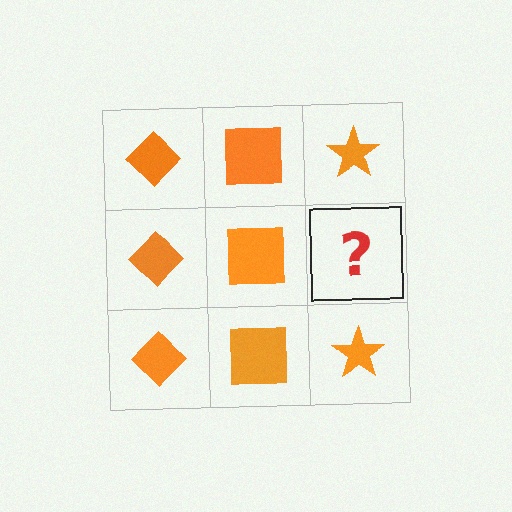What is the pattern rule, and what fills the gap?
The rule is that each column has a consistent shape. The gap should be filled with an orange star.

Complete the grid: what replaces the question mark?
The question mark should be replaced with an orange star.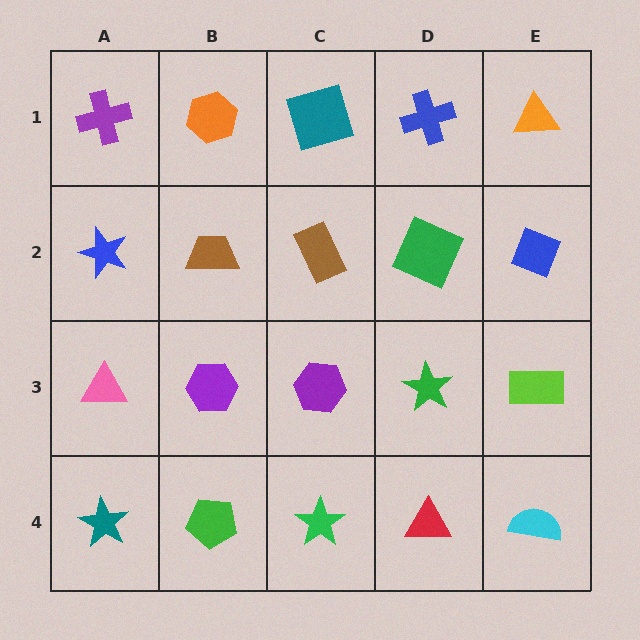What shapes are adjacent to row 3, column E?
A blue diamond (row 2, column E), a cyan semicircle (row 4, column E), a green star (row 3, column D).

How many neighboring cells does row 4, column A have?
2.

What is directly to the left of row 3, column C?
A purple hexagon.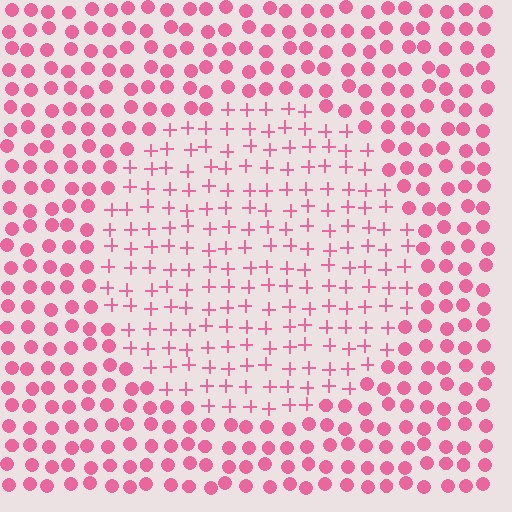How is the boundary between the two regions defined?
The boundary is defined by a change in element shape: plus signs inside vs. circles outside. All elements share the same color and spacing.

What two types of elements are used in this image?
The image uses plus signs inside the circle region and circles outside it.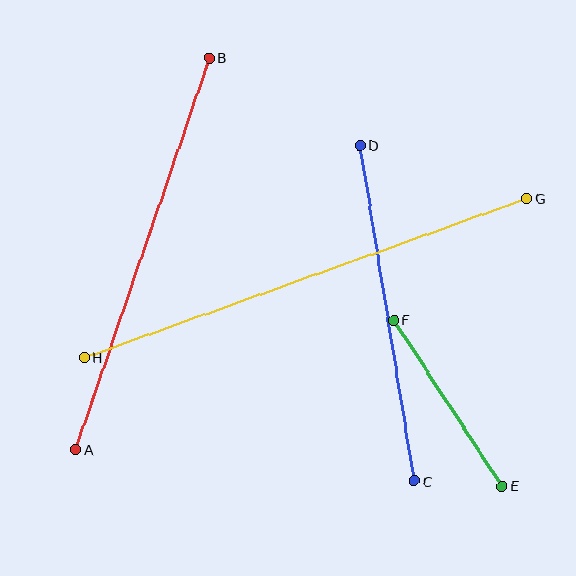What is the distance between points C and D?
The distance is approximately 340 pixels.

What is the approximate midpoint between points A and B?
The midpoint is at approximately (143, 254) pixels.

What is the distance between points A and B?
The distance is approximately 414 pixels.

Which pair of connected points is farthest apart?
Points G and H are farthest apart.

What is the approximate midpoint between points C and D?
The midpoint is at approximately (387, 313) pixels.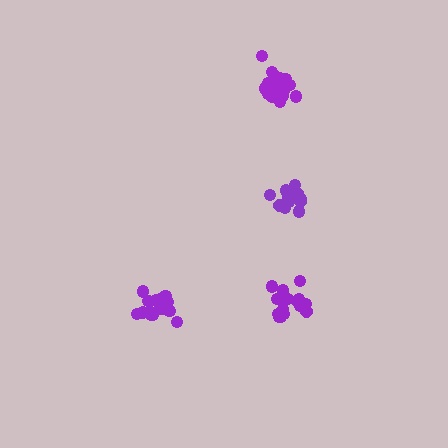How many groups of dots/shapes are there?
There are 4 groups.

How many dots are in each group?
Group 1: 17 dots, Group 2: 20 dots, Group 3: 15 dots, Group 4: 18 dots (70 total).